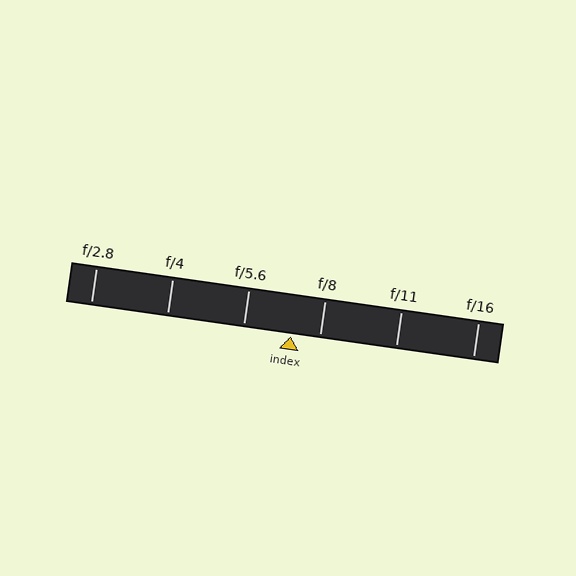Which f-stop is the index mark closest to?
The index mark is closest to f/8.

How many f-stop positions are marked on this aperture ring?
There are 6 f-stop positions marked.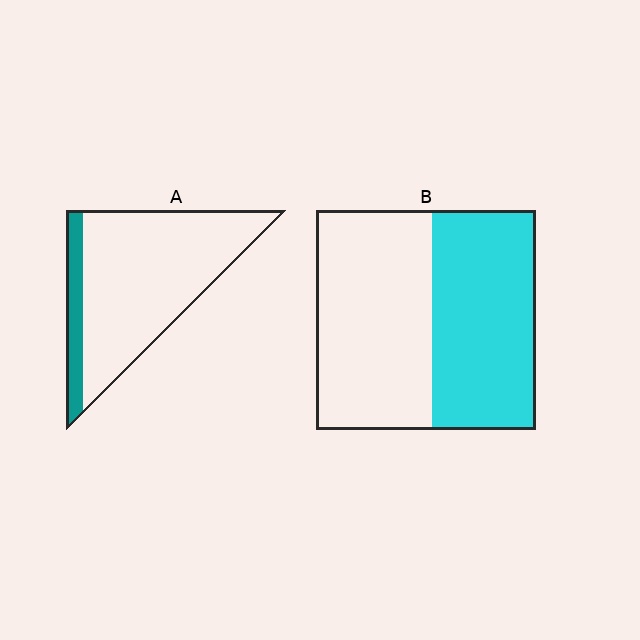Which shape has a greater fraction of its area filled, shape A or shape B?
Shape B.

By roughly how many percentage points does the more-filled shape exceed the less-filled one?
By roughly 30 percentage points (B over A).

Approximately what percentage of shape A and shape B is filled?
A is approximately 15% and B is approximately 45%.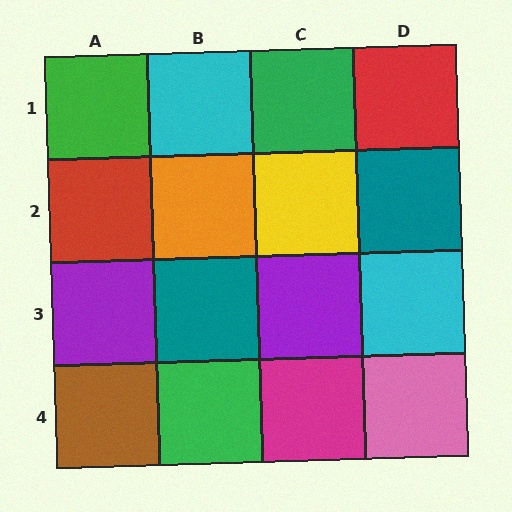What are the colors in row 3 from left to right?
Purple, teal, purple, cyan.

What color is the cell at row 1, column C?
Green.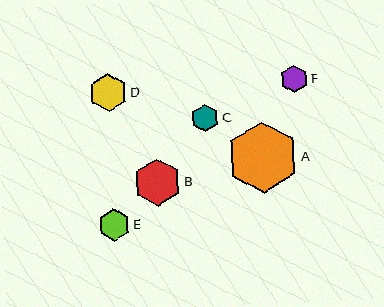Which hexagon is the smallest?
Hexagon F is the smallest with a size of approximately 27 pixels.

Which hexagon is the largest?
Hexagon A is the largest with a size of approximately 71 pixels.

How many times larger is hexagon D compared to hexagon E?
Hexagon D is approximately 1.2 times the size of hexagon E.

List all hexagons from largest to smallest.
From largest to smallest: A, B, D, E, C, F.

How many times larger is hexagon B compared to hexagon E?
Hexagon B is approximately 1.5 times the size of hexagon E.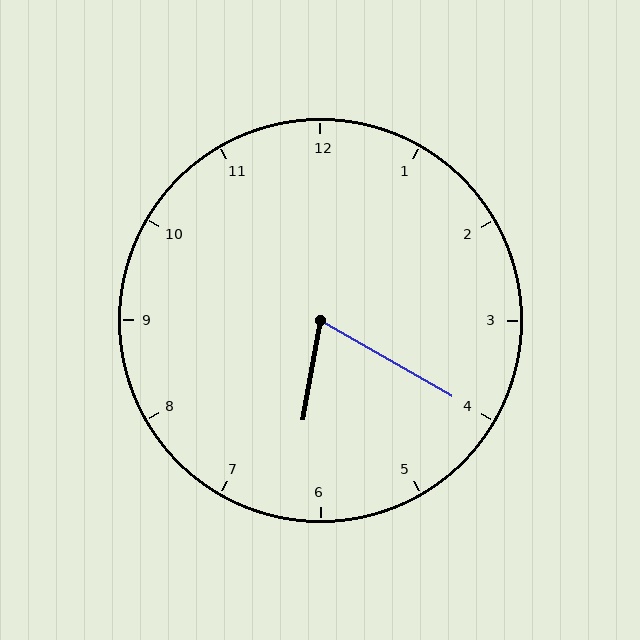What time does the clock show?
6:20.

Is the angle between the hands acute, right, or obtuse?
It is acute.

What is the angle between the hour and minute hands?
Approximately 70 degrees.